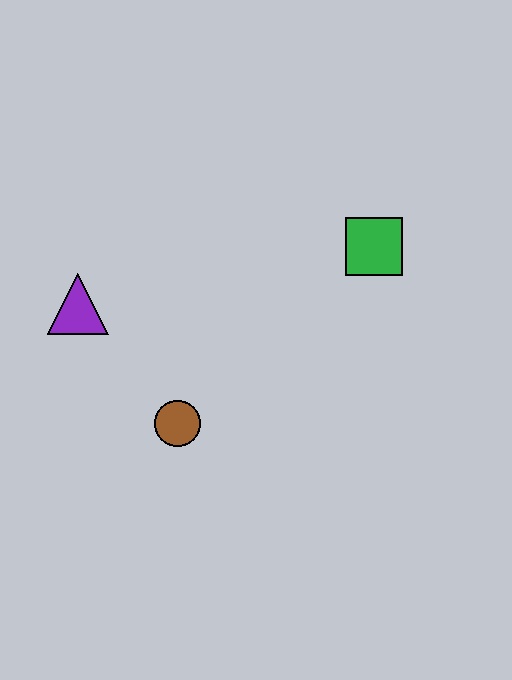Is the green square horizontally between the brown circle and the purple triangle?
No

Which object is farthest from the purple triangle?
The green square is farthest from the purple triangle.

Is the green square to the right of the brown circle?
Yes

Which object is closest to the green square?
The brown circle is closest to the green square.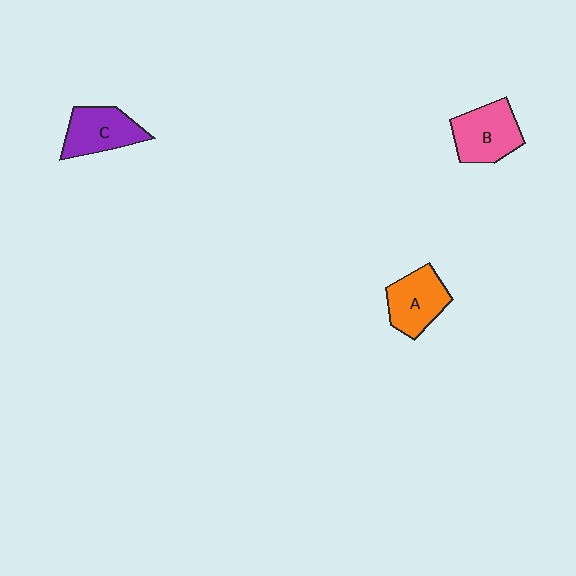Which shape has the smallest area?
Shape A (orange).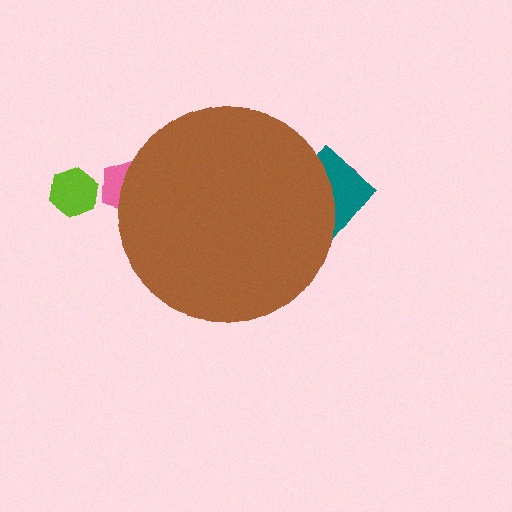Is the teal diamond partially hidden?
Yes, the teal diamond is partially hidden behind the brown circle.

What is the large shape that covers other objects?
A brown circle.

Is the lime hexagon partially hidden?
No, the lime hexagon is fully visible.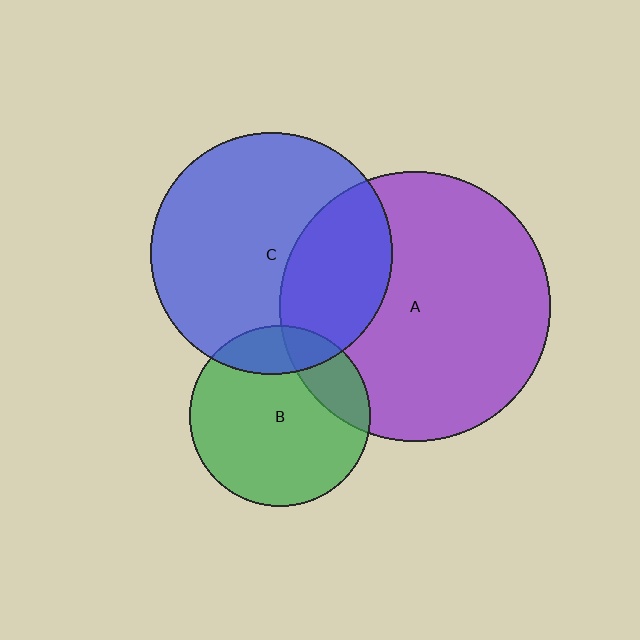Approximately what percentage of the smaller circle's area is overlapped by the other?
Approximately 20%.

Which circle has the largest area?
Circle A (purple).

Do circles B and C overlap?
Yes.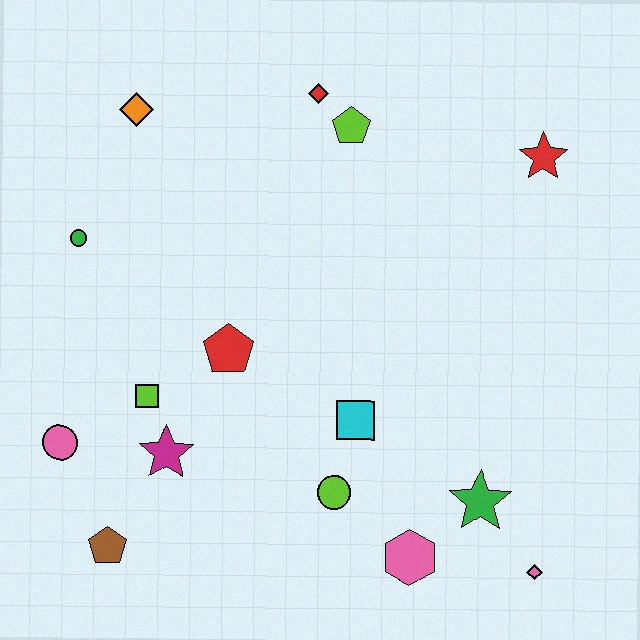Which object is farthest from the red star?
The brown pentagon is farthest from the red star.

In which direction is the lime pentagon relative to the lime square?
The lime pentagon is above the lime square.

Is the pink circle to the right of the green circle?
No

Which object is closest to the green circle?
The orange diamond is closest to the green circle.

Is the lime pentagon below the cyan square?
No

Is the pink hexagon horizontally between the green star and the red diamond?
Yes